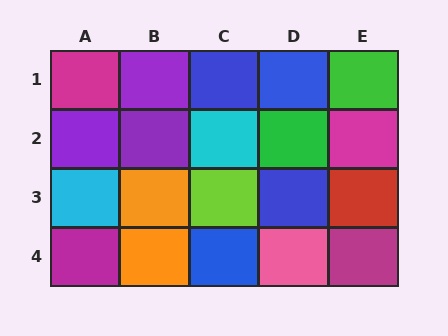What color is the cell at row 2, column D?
Green.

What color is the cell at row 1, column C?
Blue.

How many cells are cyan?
2 cells are cyan.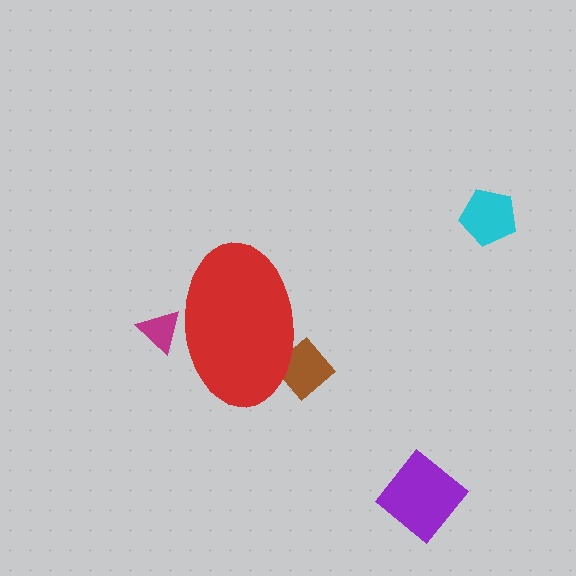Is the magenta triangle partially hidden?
Yes, the magenta triangle is partially hidden behind the red ellipse.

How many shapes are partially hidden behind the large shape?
2 shapes are partially hidden.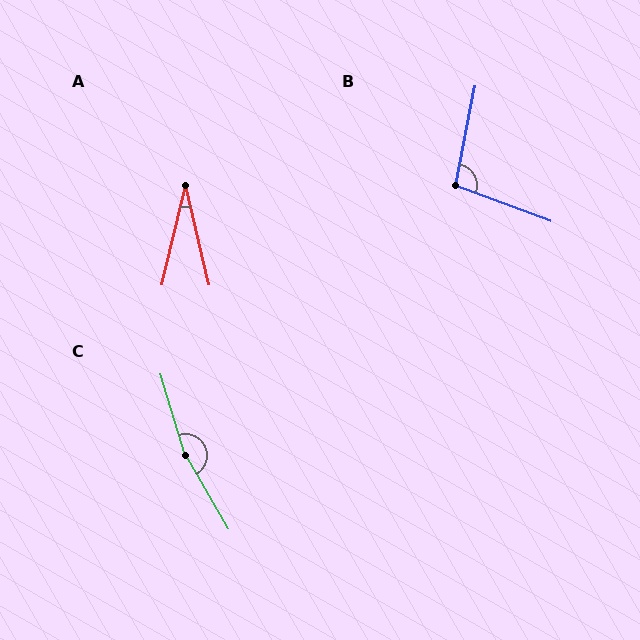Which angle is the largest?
C, at approximately 167 degrees.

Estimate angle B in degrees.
Approximately 99 degrees.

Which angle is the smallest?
A, at approximately 27 degrees.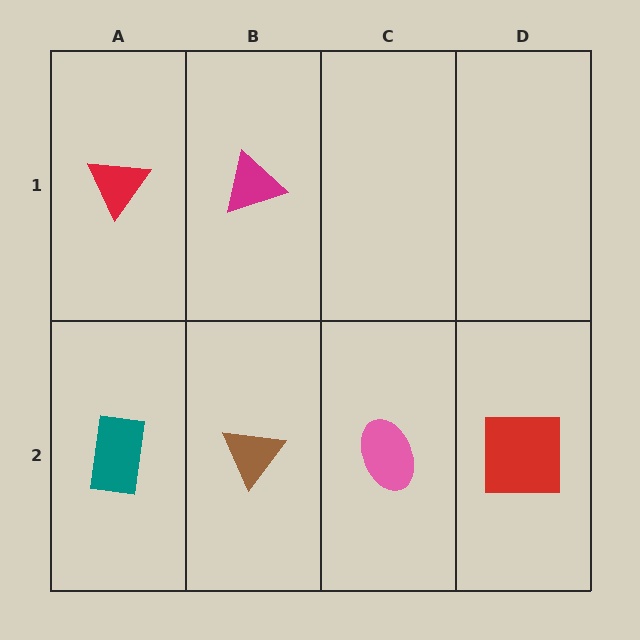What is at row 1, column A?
A red triangle.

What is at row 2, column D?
A red square.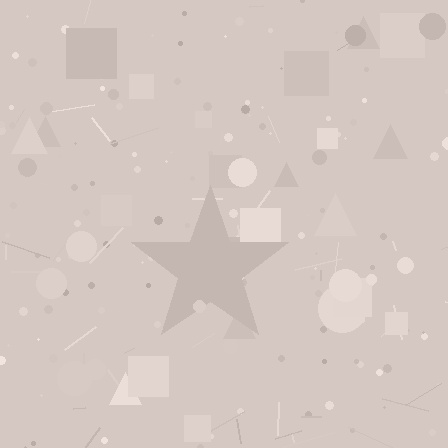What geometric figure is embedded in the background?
A star is embedded in the background.